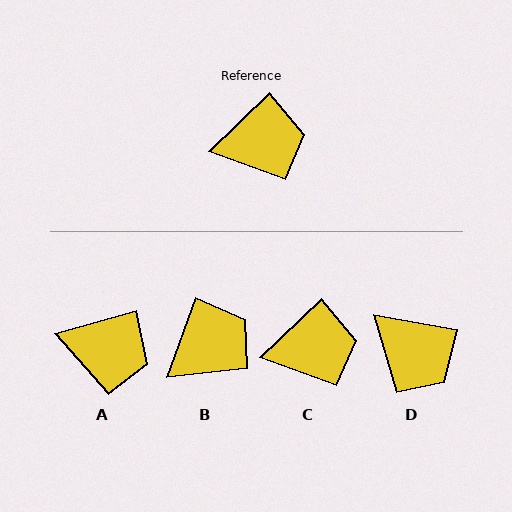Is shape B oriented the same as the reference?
No, it is off by about 26 degrees.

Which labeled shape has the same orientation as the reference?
C.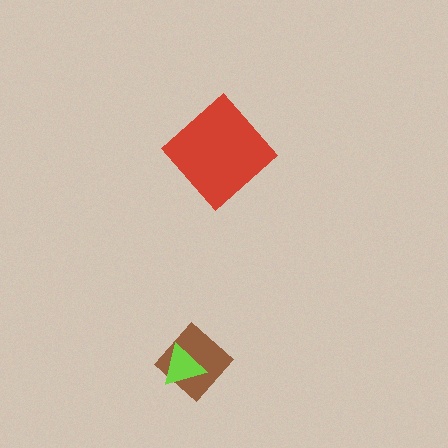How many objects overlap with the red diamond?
0 objects overlap with the red diamond.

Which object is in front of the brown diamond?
The lime triangle is in front of the brown diamond.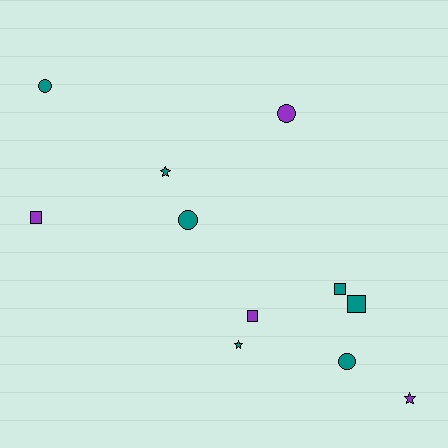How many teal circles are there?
There are 3 teal circles.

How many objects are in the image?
There are 11 objects.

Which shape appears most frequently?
Circle, with 4 objects.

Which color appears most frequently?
Teal, with 7 objects.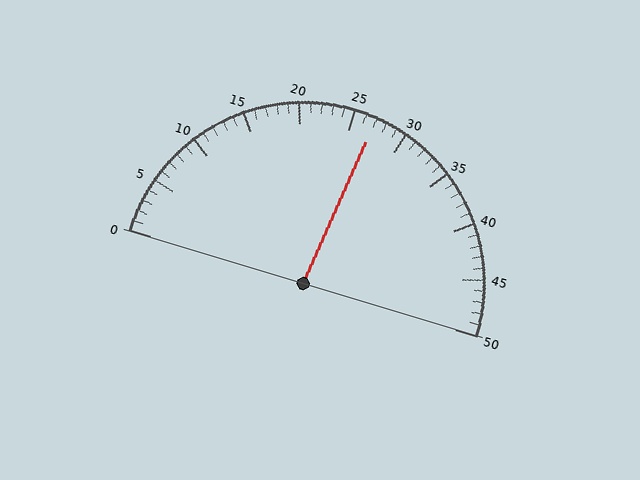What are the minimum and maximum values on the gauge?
The gauge ranges from 0 to 50.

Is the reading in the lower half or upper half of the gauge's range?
The reading is in the upper half of the range (0 to 50).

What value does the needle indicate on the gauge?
The needle indicates approximately 27.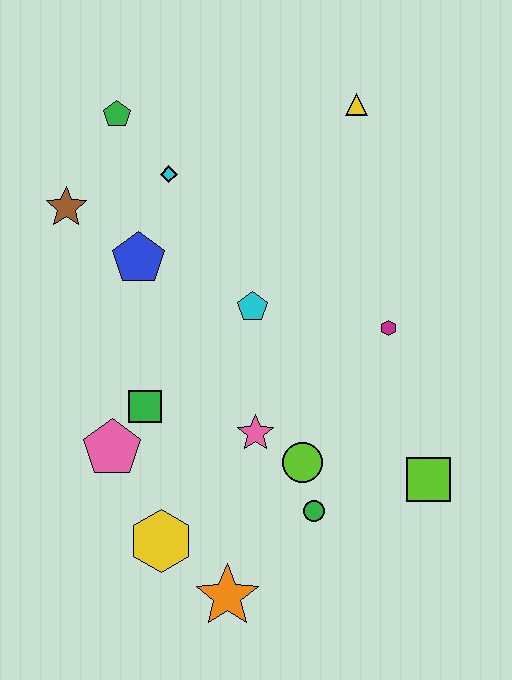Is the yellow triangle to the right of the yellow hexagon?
Yes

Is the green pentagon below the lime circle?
No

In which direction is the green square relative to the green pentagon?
The green square is below the green pentagon.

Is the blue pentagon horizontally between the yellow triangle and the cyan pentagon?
No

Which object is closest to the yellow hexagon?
The orange star is closest to the yellow hexagon.